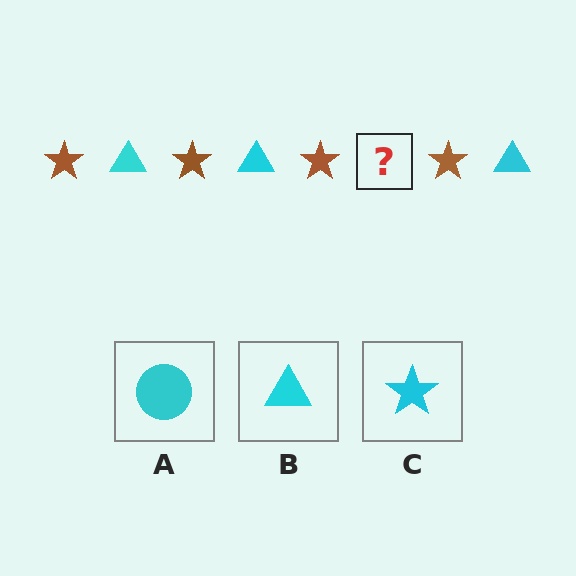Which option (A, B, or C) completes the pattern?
B.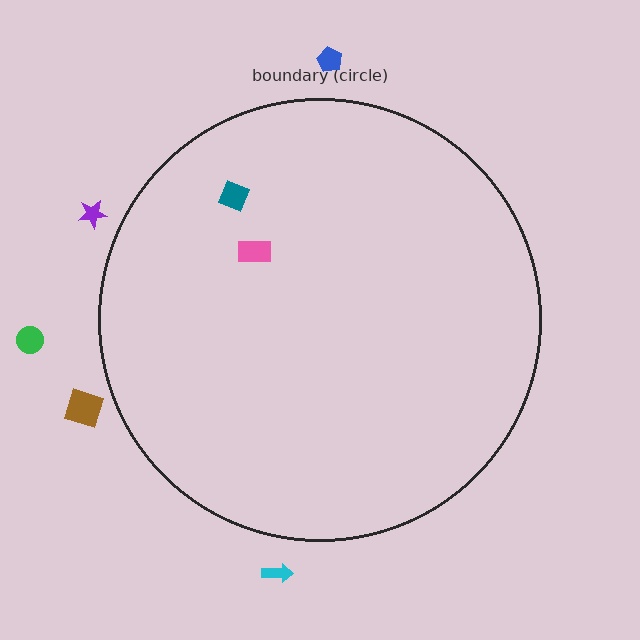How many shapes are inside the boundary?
2 inside, 5 outside.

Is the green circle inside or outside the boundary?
Outside.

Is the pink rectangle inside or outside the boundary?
Inside.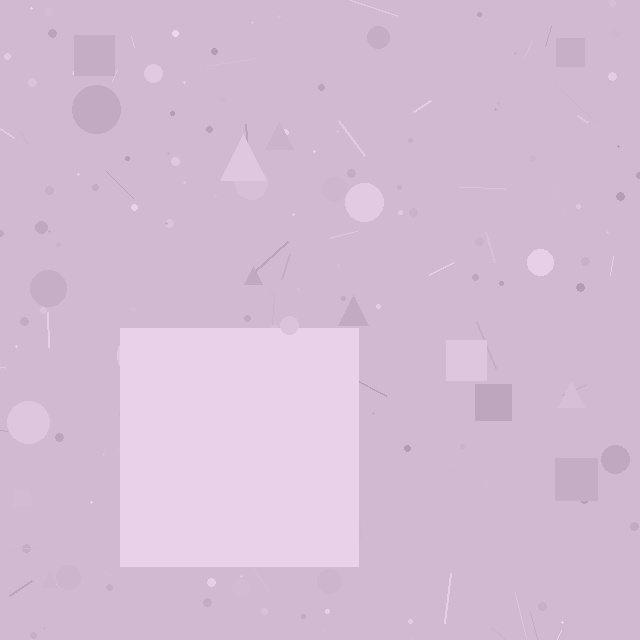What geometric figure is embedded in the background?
A square is embedded in the background.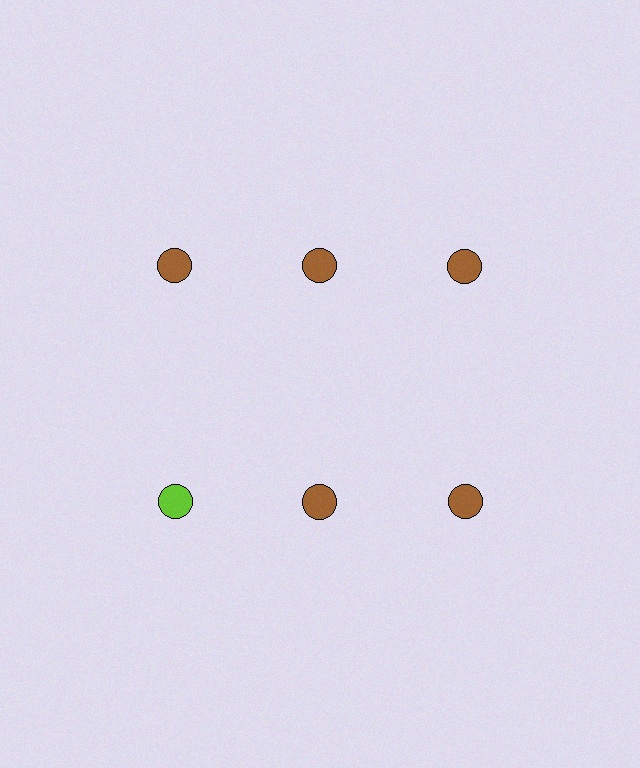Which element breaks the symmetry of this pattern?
The lime circle in the second row, leftmost column breaks the symmetry. All other shapes are brown circles.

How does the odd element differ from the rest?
It has a different color: lime instead of brown.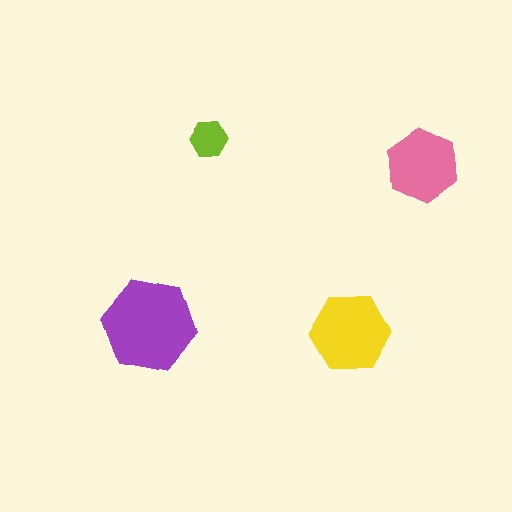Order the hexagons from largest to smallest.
the purple one, the yellow one, the pink one, the lime one.